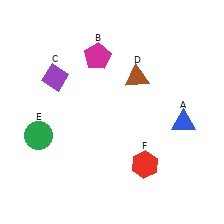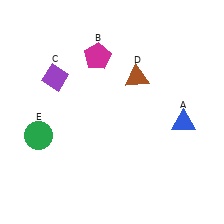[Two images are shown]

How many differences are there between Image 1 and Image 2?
There is 1 difference between the two images.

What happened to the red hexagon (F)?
The red hexagon (F) was removed in Image 2. It was in the bottom-right area of Image 1.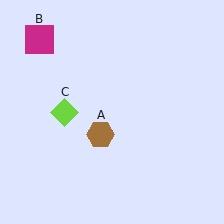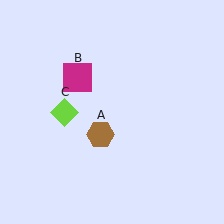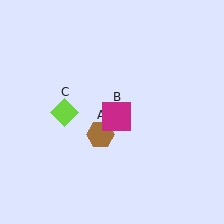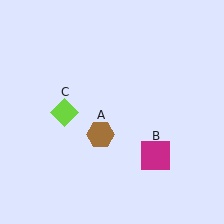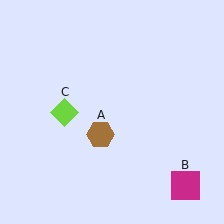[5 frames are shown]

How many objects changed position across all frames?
1 object changed position: magenta square (object B).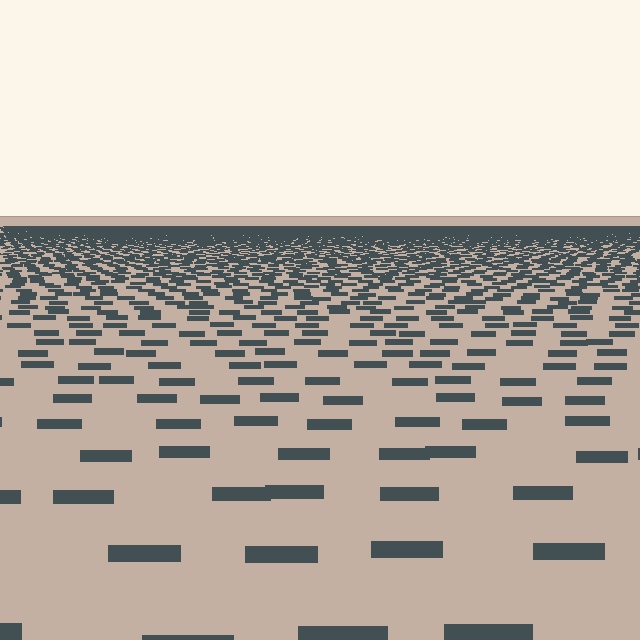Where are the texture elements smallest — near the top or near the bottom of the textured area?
Near the top.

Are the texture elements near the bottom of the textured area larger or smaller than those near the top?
Larger. Near the bottom, elements are closer to the viewer and appear at a bigger on-screen size.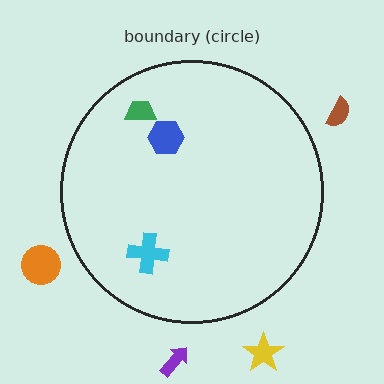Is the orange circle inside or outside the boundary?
Outside.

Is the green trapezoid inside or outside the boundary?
Inside.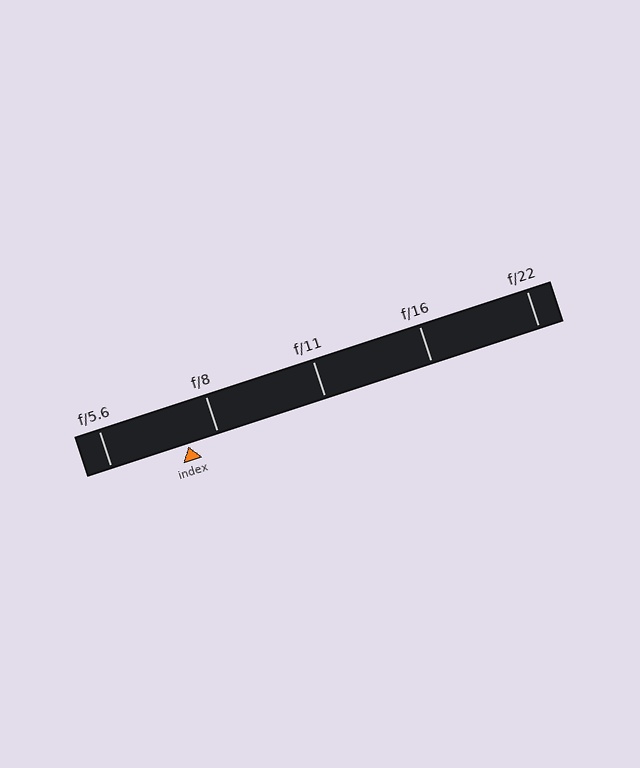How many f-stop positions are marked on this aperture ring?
There are 5 f-stop positions marked.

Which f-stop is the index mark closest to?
The index mark is closest to f/8.